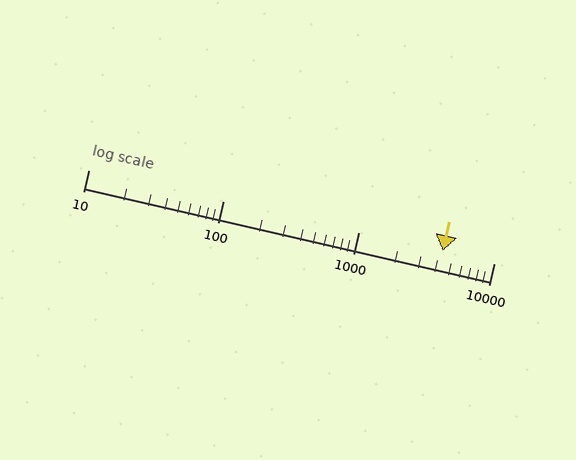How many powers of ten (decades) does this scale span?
The scale spans 3 decades, from 10 to 10000.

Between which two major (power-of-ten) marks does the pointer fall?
The pointer is between 1000 and 10000.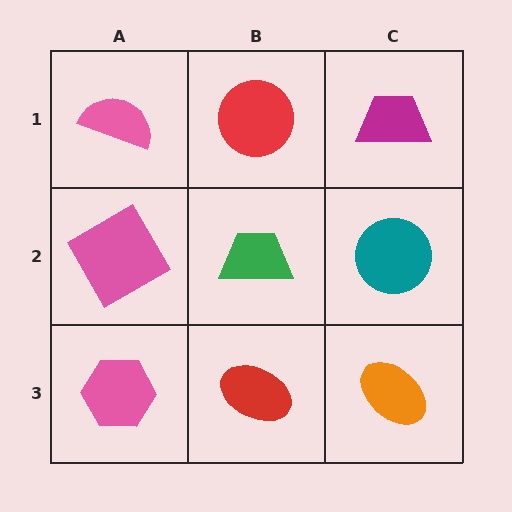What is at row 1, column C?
A magenta trapezoid.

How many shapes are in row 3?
3 shapes.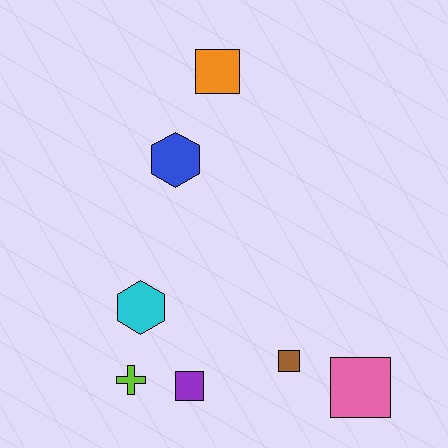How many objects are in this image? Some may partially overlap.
There are 7 objects.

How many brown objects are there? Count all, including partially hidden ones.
There is 1 brown object.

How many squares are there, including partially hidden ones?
There are 4 squares.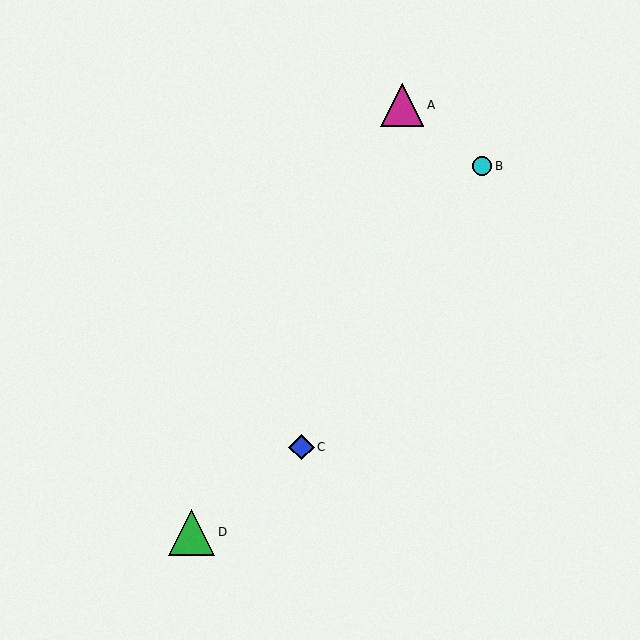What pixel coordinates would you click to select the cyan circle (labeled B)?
Click at (482, 166) to select the cyan circle B.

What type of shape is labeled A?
Shape A is a magenta triangle.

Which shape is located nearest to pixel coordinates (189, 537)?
The green triangle (labeled D) at (191, 532) is nearest to that location.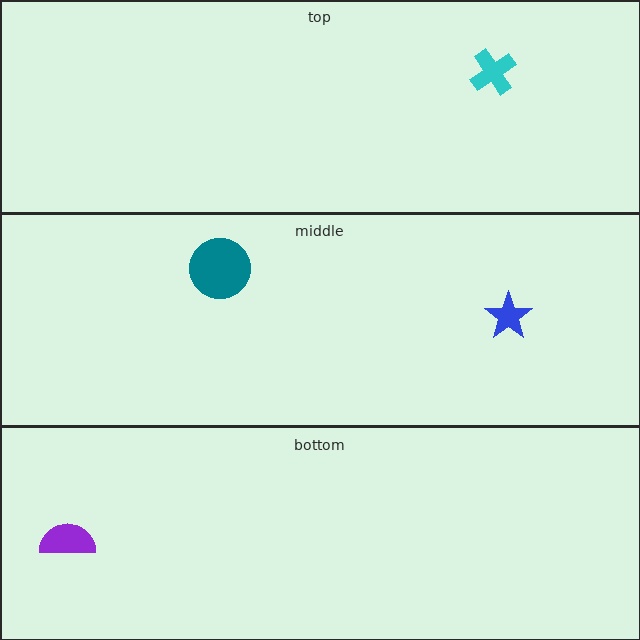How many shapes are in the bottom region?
1.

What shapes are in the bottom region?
The purple semicircle.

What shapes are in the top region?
The cyan cross.